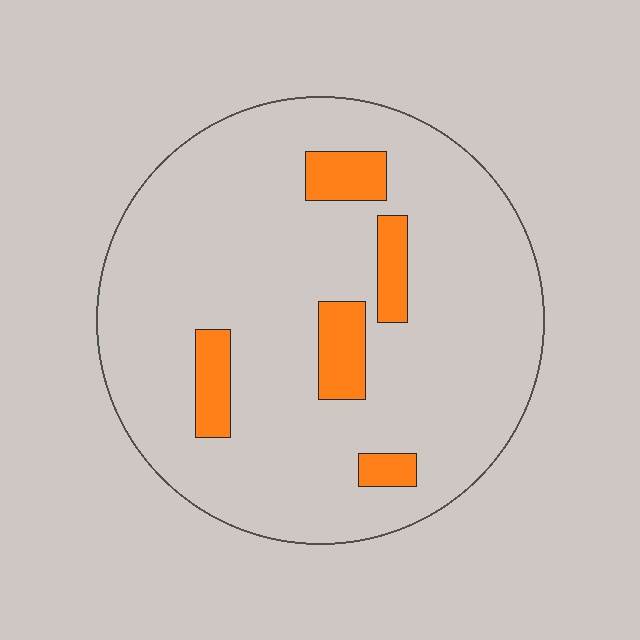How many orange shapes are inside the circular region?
5.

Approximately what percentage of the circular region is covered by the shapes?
Approximately 10%.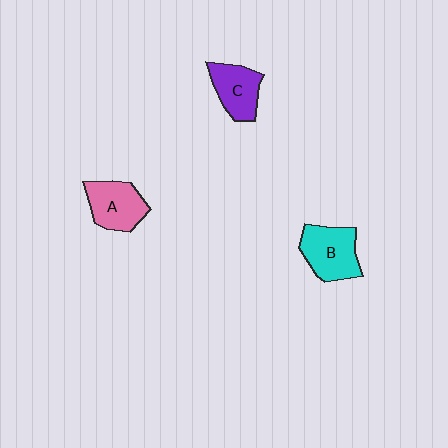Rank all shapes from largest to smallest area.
From largest to smallest: B (cyan), A (pink), C (purple).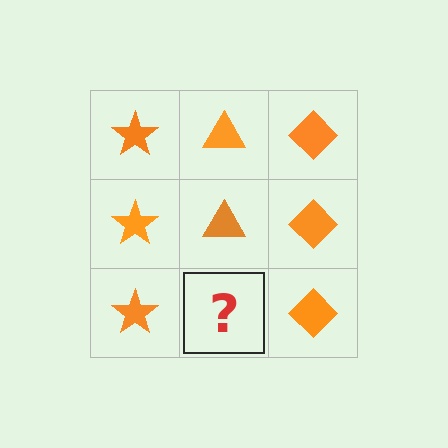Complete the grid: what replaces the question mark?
The question mark should be replaced with an orange triangle.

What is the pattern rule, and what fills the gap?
The rule is that each column has a consistent shape. The gap should be filled with an orange triangle.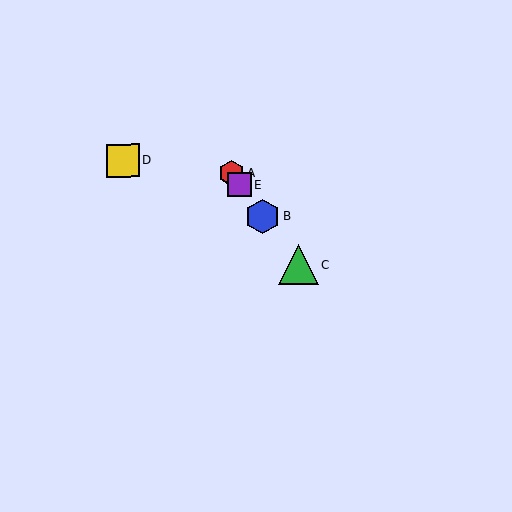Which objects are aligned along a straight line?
Objects A, B, C, E are aligned along a straight line.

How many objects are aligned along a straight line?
4 objects (A, B, C, E) are aligned along a straight line.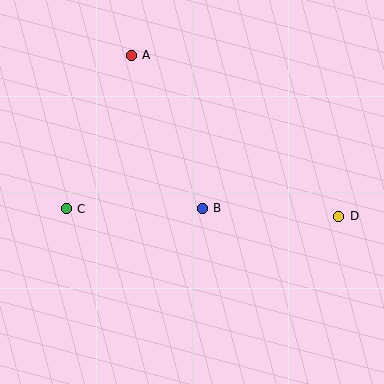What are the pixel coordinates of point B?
Point B is at (202, 208).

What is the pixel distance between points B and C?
The distance between B and C is 136 pixels.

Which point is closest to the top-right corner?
Point D is closest to the top-right corner.